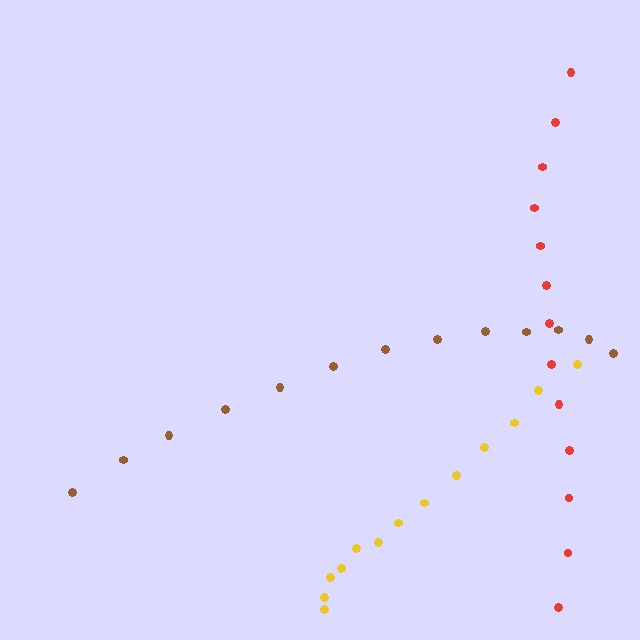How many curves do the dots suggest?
There are 3 distinct paths.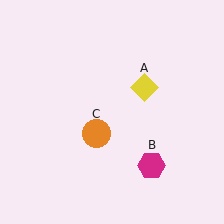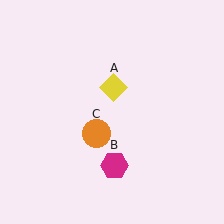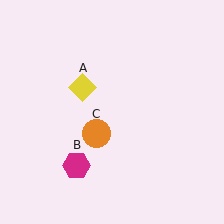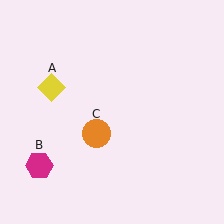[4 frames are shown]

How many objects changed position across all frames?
2 objects changed position: yellow diamond (object A), magenta hexagon (object B).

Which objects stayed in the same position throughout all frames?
Orange circle (object C) remained stationary.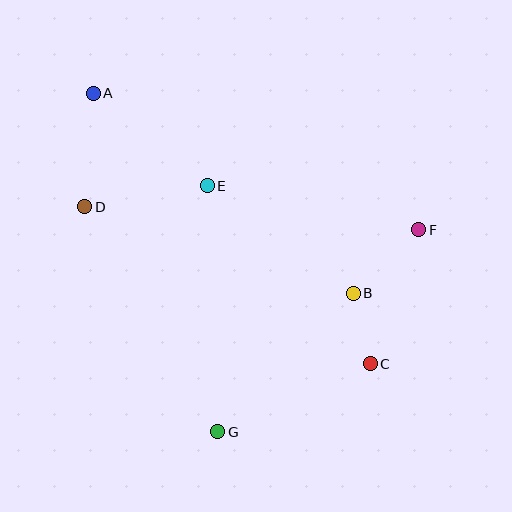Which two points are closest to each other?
Points B and C are closest to each other.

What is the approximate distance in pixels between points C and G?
The distance between C and G is approximately 167 pixels.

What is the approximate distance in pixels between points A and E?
The distance between A and E is approximately 147 pixels.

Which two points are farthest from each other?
Points A and C are farthest from each other.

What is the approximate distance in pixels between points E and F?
The distance between E and F is approximately 216 pixels.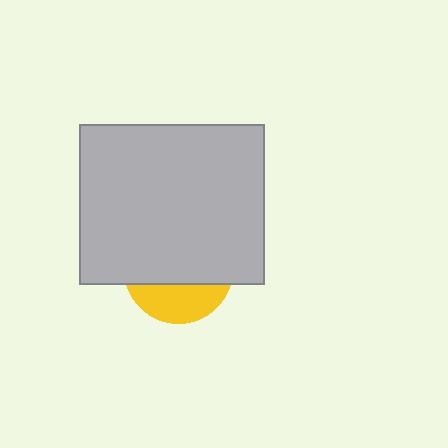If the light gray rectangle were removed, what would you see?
You would see the complete yellow circle.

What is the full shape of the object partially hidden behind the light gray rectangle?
The partially hidden object is a yellow circle.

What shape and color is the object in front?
The object in front is a light gray rectangle.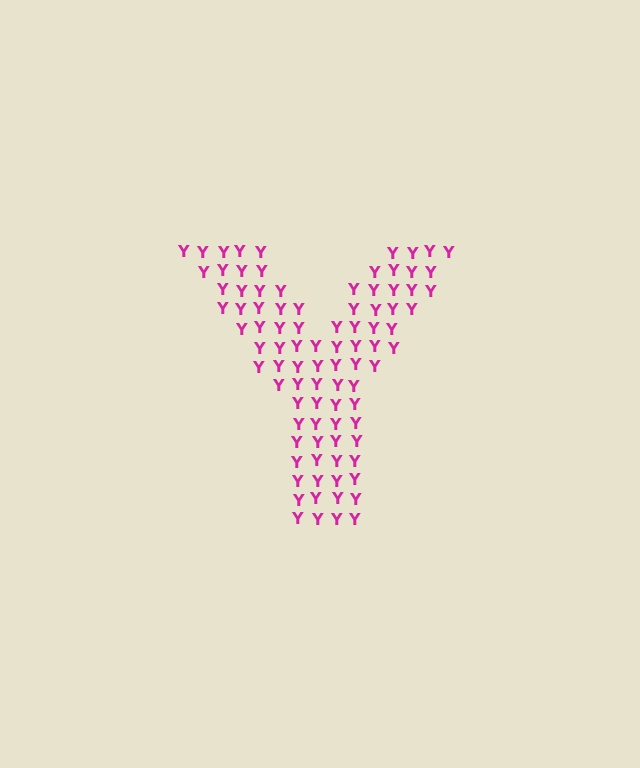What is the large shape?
The large shape is the letter Y.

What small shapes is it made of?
It is made of small letter Y's.